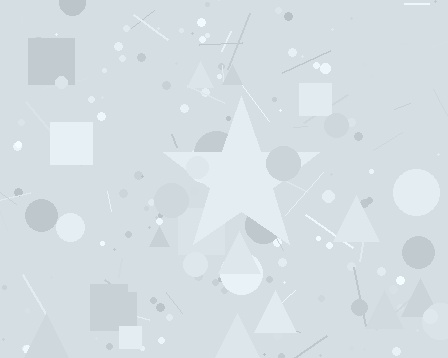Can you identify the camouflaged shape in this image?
The camouflaged shape is a star.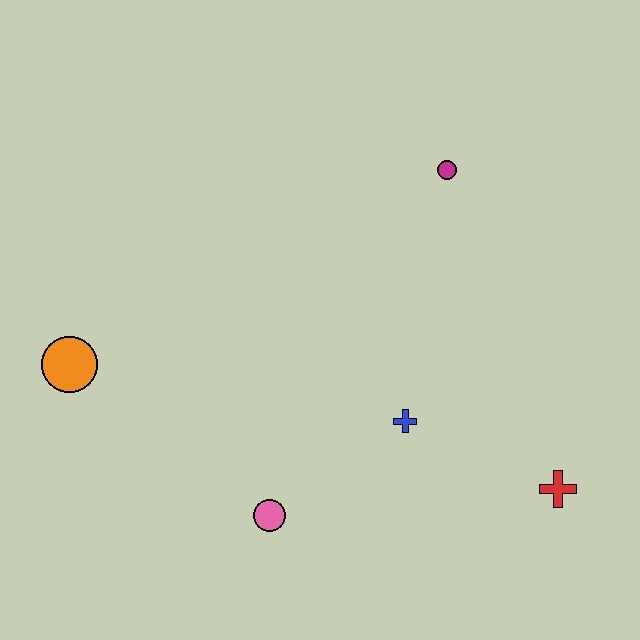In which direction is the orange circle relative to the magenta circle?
The orange circle is to the left of the magenta circle.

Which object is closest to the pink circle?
The blue cross is closest to the pink circle.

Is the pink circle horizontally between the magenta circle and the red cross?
No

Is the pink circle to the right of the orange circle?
Yes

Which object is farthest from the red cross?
The orange circle is farthest from the red cross.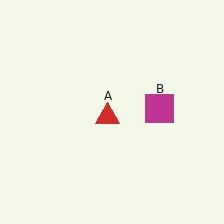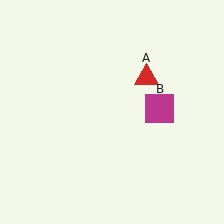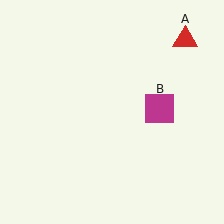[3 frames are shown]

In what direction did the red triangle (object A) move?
The red triangle (object A) moved up and to the right.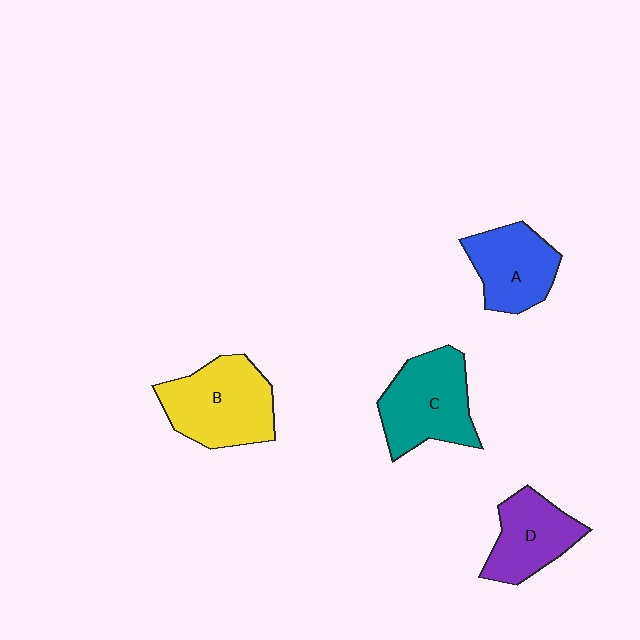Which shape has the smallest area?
Shape D (purple).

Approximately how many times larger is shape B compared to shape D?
Approximately 1.4 times.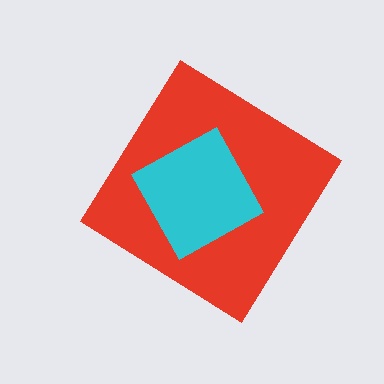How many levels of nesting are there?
2.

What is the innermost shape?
The cyan square.